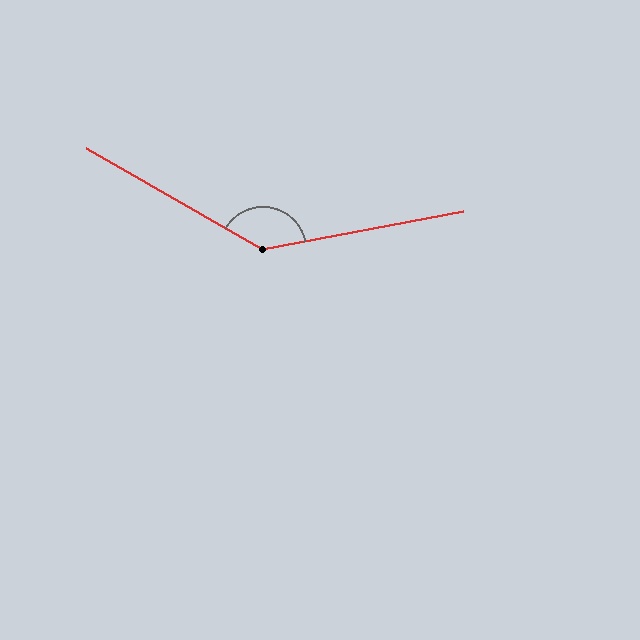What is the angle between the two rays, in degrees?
Approximately 139 degrees.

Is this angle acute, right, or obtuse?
It is obtuse.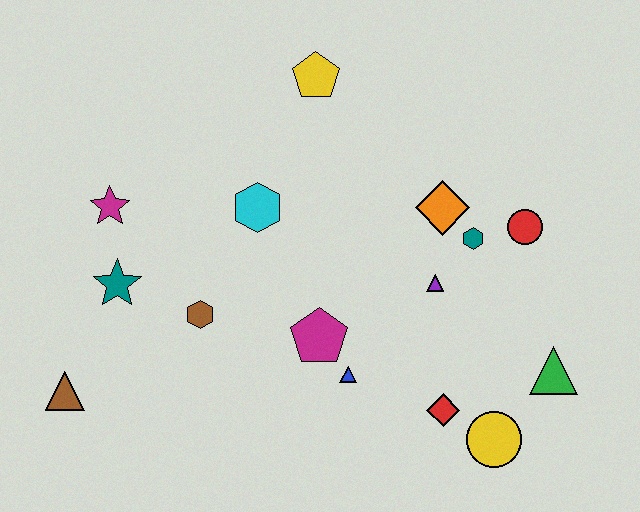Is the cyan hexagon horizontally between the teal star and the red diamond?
Yes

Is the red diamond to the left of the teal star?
No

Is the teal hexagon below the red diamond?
No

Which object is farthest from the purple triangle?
The brown triangle is farthest from the purple triangle.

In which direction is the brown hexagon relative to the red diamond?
The brown hexagon is to the left of the red diamond.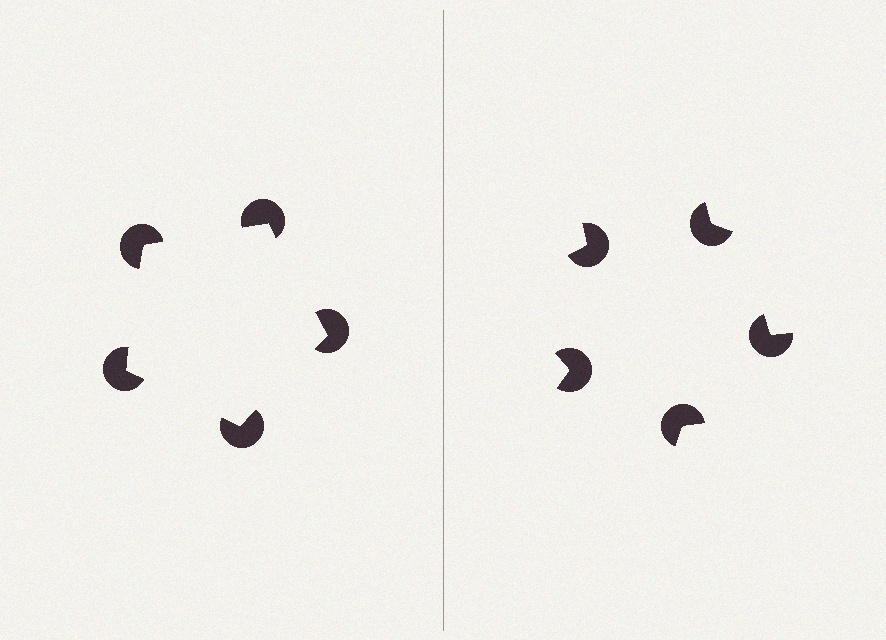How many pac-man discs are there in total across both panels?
10 — 5 on each side.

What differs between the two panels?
The pac-man discs are positioned identically on both sides; only the wedge orientations differ. On the left they align to a pentagon; on the right they are misaligned.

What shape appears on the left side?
An illusory pentagon.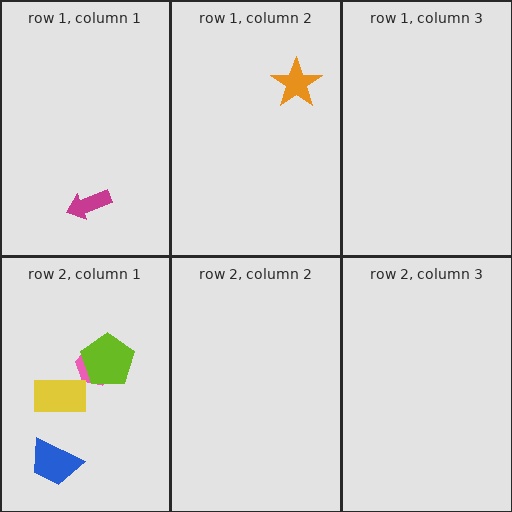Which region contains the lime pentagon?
The row 2, column 1 region.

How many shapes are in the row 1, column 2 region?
1.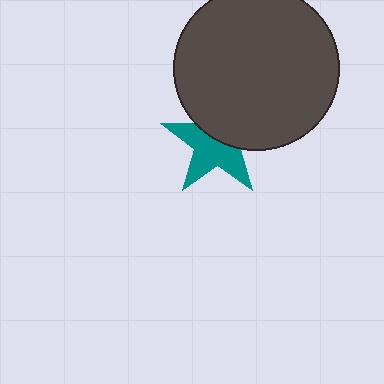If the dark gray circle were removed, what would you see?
You would see the complete teal star.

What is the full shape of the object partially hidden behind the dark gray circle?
The partially hidden object is a teal star.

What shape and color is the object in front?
The object in front is a dark gray circle.